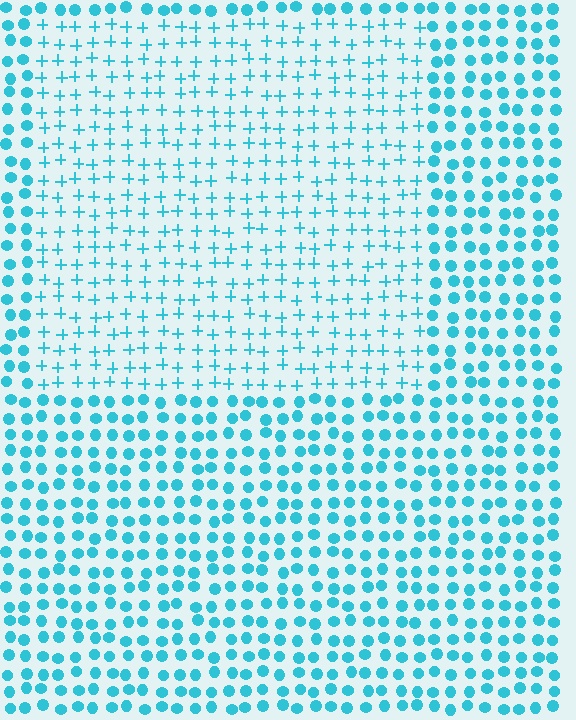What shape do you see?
I see a rectangle.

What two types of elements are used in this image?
The image uses plus signs inside the rectangle region and circles outside it.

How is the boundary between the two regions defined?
The boundary is defined by a change in element shape: plus signs inside vs. circles outside. All elements share the same color and spacing.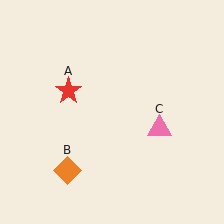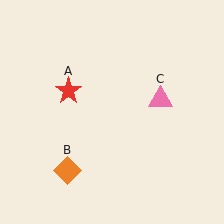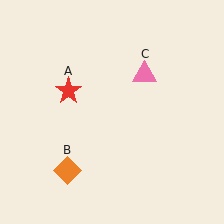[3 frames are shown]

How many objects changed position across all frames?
1 object changed position: pink triangle (object C).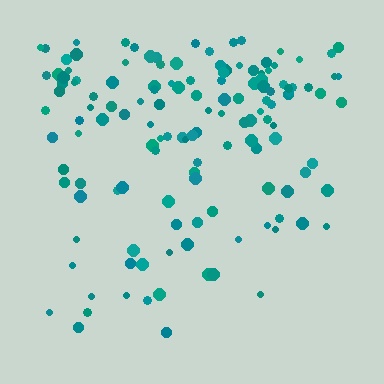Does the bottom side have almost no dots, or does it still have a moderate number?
Still a moderate number, just noticeably fewer than the top.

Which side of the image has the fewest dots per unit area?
The bottom.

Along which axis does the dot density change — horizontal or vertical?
Vertical.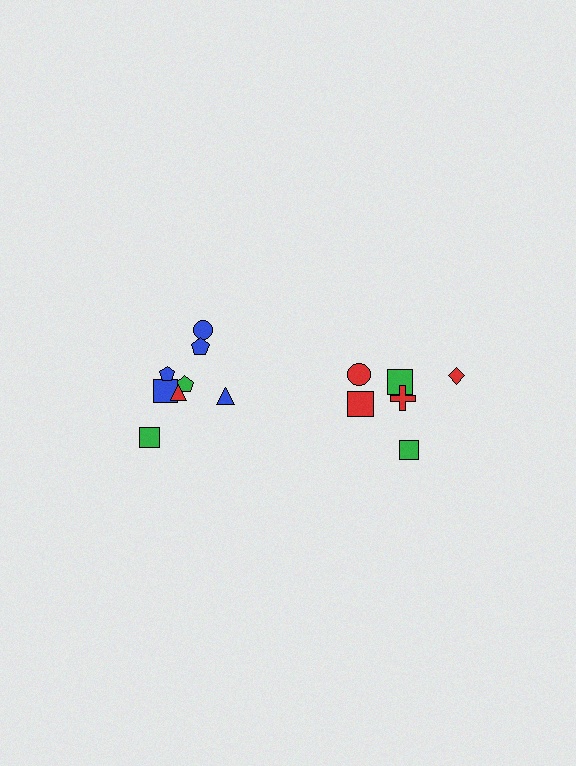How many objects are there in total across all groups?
There are 14 objects.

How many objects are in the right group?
There are 6 objects.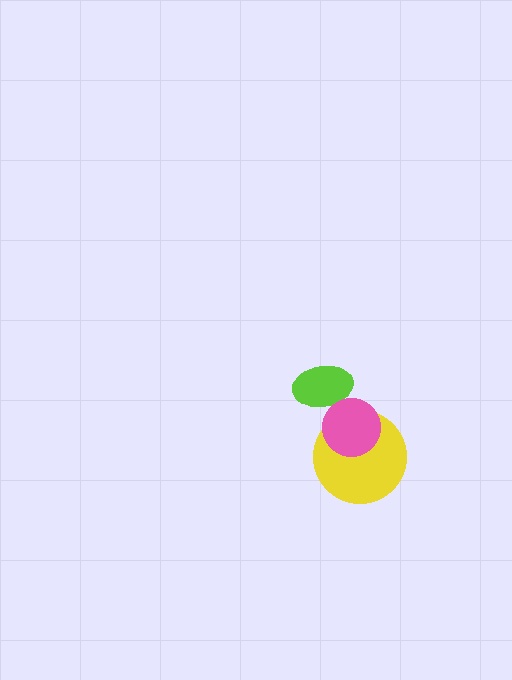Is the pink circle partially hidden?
No, no other shape covers it.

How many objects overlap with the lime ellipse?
1 object overlaps with the lime ellipse.